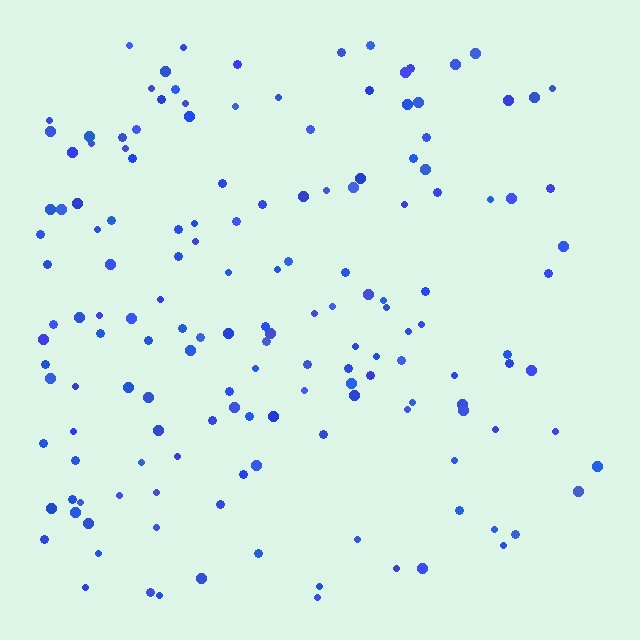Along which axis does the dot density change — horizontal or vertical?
Horizontal.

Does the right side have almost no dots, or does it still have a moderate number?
Still a moderate number, just noticeably fewer than the left.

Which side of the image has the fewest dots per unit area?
The right.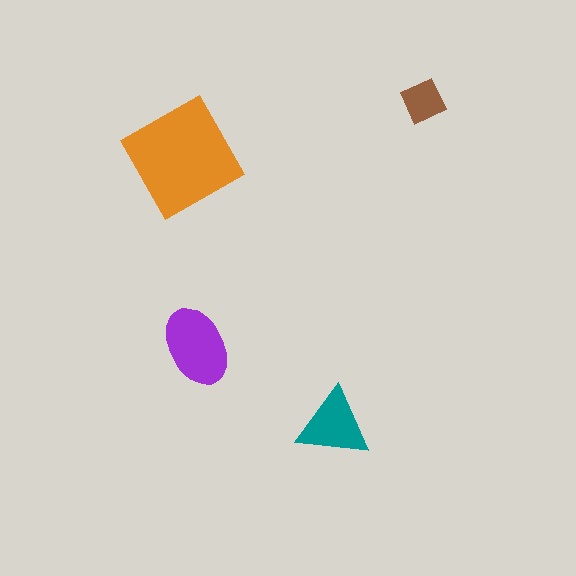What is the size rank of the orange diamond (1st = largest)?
1st.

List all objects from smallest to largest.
The brown square, the teal triangle, the purple ellipse, the orange diamond.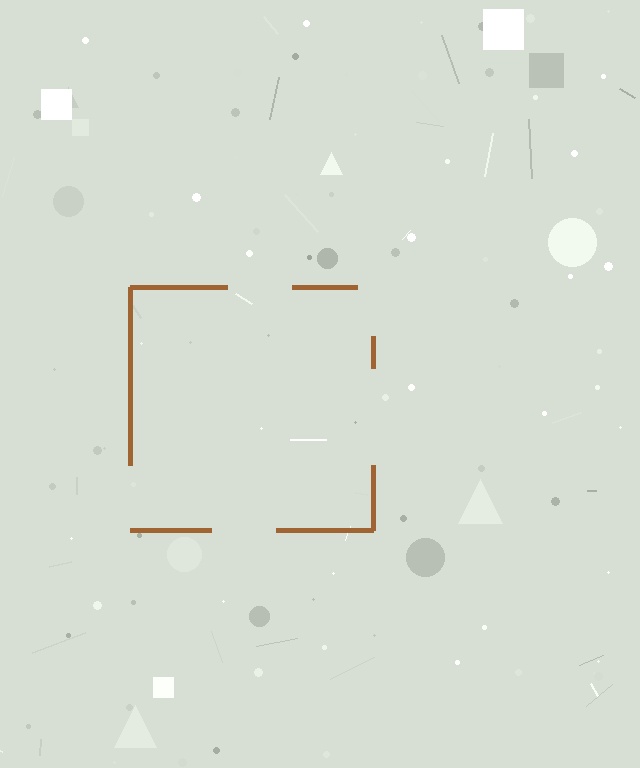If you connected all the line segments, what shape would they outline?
They would outline a square.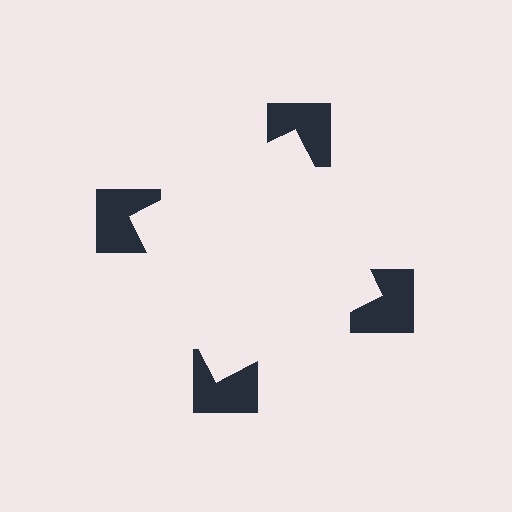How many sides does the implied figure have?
4 sides.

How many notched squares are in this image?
There are 4 — one at each vertex of the illusory square.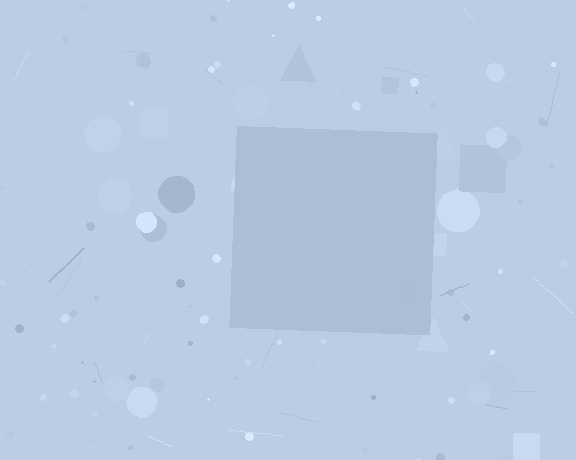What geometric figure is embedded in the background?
A square is embedded in the background.